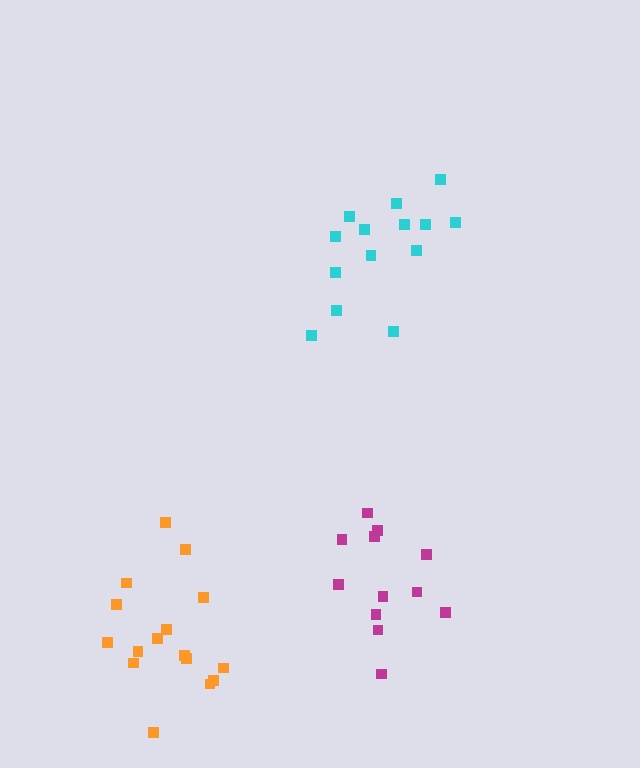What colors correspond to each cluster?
The clusters are colored: cyan, orange, magenta.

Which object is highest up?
The cyan cluster is topmost.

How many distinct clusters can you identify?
There are 3 distinct clusters.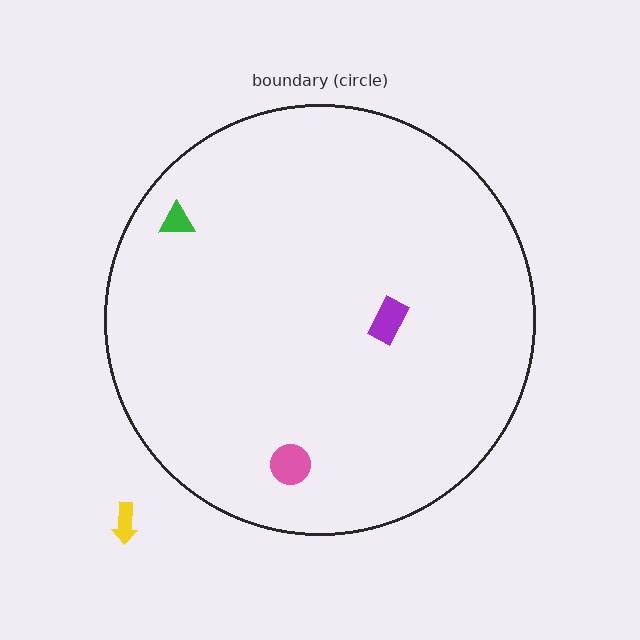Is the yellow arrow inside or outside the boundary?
Outside.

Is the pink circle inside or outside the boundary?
Inside.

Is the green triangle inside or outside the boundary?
Inside.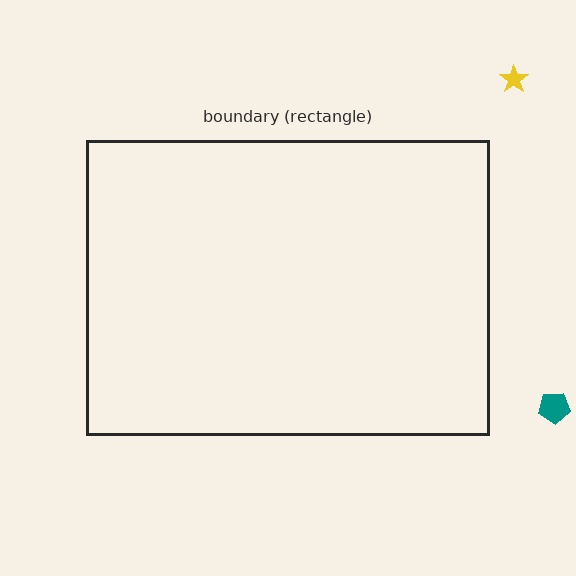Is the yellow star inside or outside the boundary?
Outside.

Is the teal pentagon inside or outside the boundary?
Outside.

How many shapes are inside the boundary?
0 inside, 2 outside.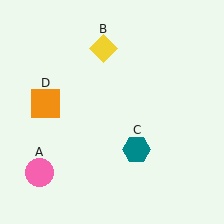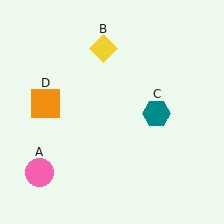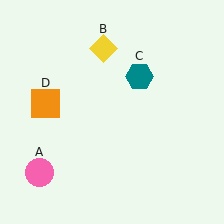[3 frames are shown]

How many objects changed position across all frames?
1 object changed position: teal hexagon (object C).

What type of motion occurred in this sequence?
The teal hexagon (object C) rotated counterclockwise around the center of the scene.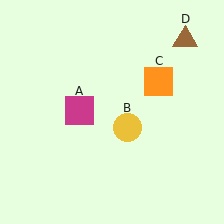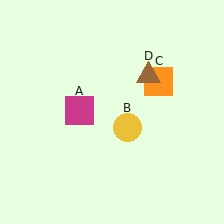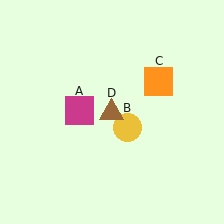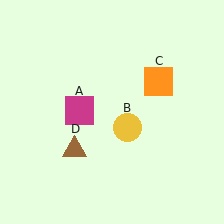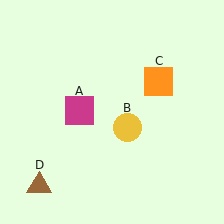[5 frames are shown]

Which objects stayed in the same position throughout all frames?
Magenta square (object A) and yellow circle (object B) and orange square (object C) remained stationary.